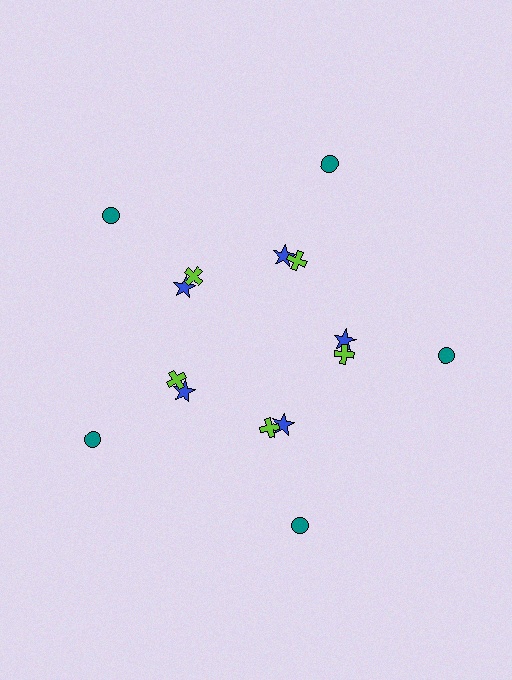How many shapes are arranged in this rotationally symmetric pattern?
There are 15 shapes, arranged in 5 groups of 3.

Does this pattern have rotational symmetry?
Yes, this pattern has 5-fold rotational symmetry. It looks the same after rotating 72 degrees around the center.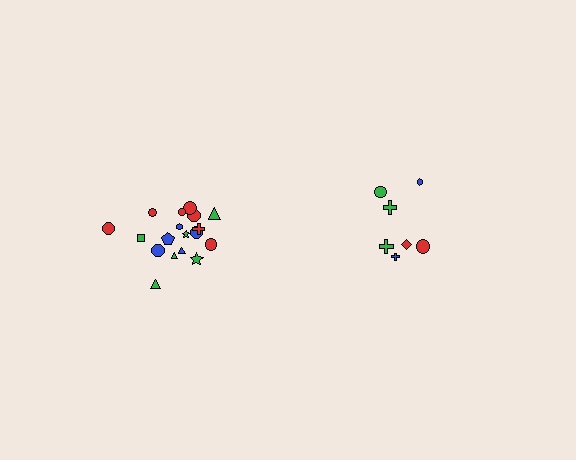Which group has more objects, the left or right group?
The left group.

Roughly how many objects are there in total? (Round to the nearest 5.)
Roughly 25 objects in total.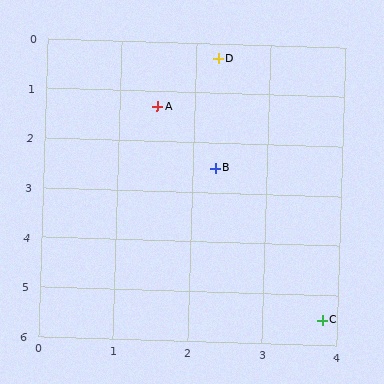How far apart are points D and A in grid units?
Points D and A are about 1.3 grid units apart.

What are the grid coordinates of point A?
Point A is at approximately (1.5, 1.3).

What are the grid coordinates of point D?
Point D is at approximately (2.3, 0.3).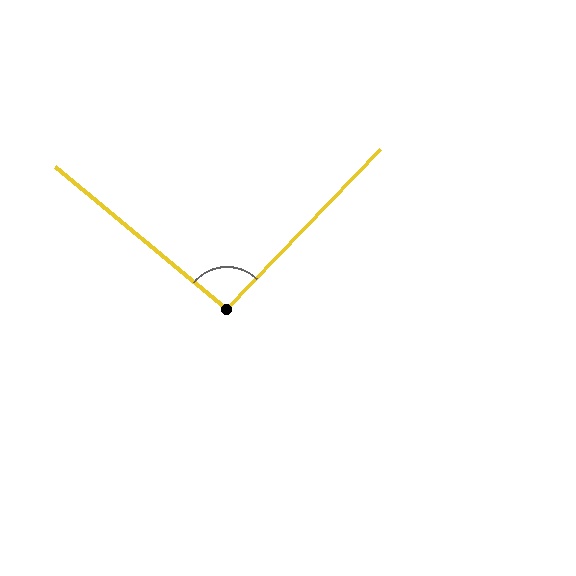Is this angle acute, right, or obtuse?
It is approximately a right angle.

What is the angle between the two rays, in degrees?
Approximately 94 degrees.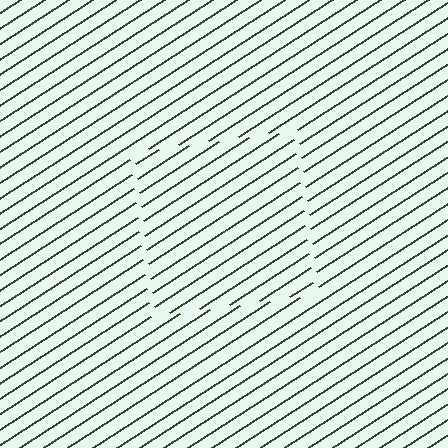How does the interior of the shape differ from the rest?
The interior of the shape contains the same grating, shifted by half a period — the contour is defined by the phase discontinuity where line-ends from the inner and outer gratings abut.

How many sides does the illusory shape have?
4 sides — the line-ends trace a square.